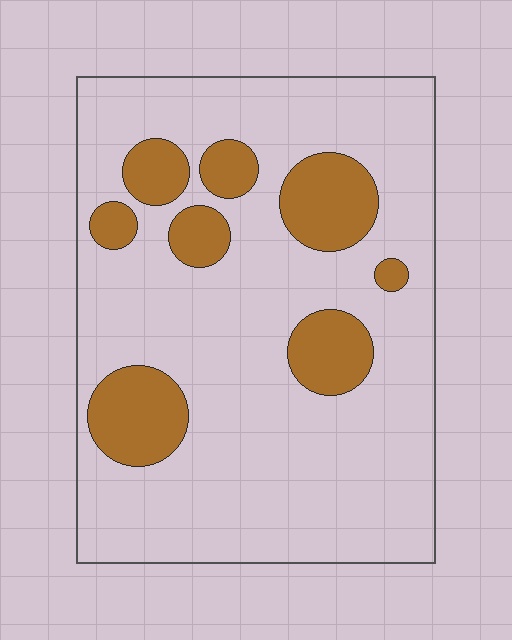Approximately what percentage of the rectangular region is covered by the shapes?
Approximately 20%.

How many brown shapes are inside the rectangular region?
8.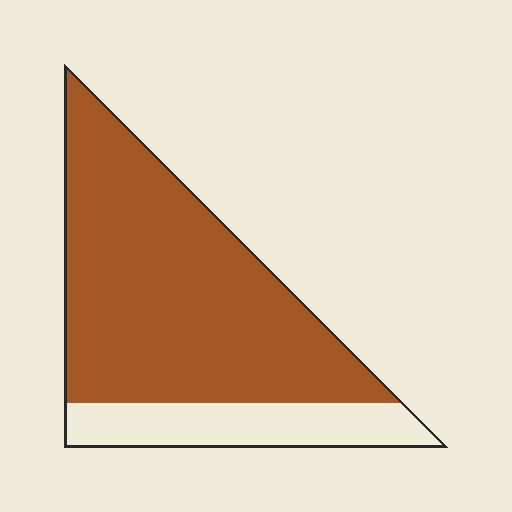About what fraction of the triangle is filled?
About four fifths (4/5).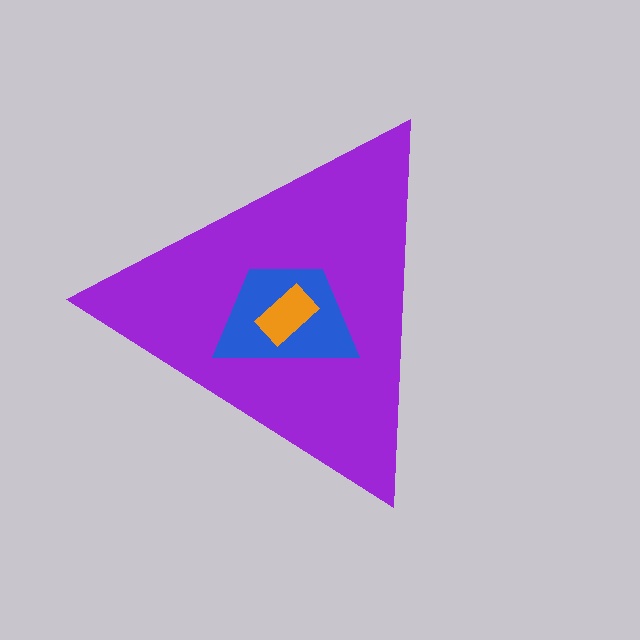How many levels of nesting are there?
3.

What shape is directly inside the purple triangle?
The blue trapezoid.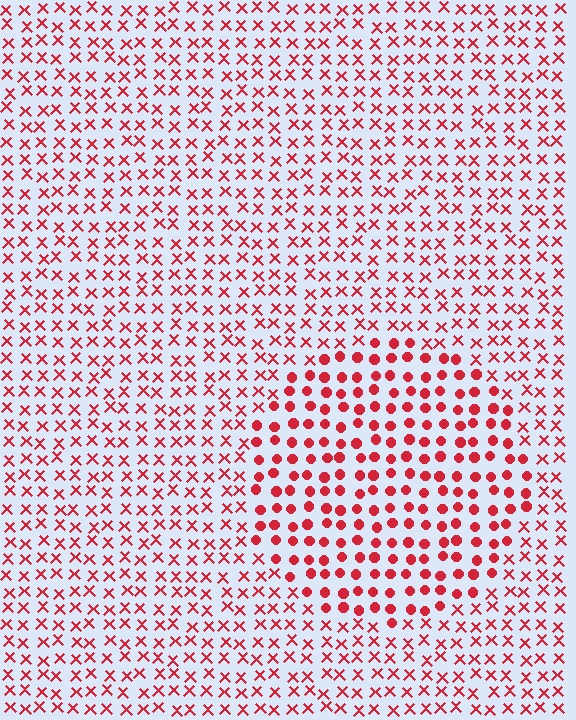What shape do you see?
I see a circle.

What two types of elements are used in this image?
The image uses circles inside the circle region and X marks outside it.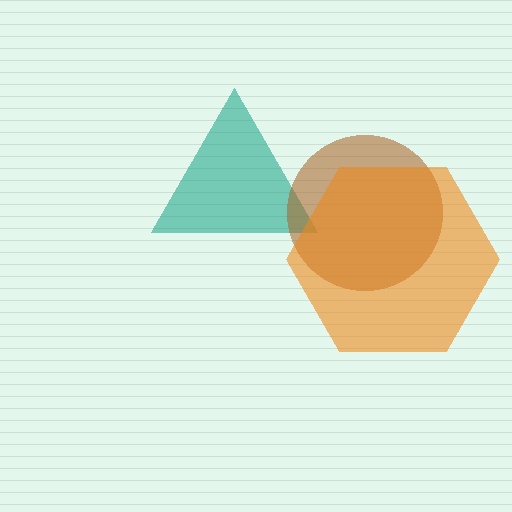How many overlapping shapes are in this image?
There are 3 overlapping shapes in the image.